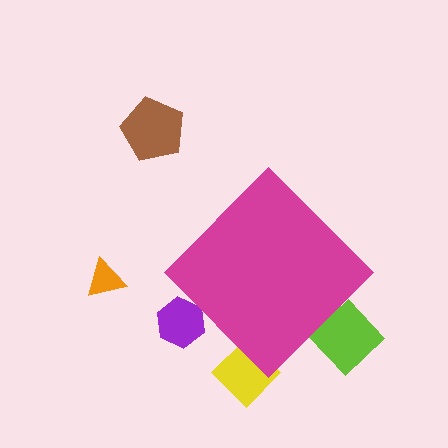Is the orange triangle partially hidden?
No, the orange triangle is fully visible.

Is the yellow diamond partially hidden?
Yes, the yellow diamond is partially hidden behind the magenta diamond.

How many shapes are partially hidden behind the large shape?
3 shapes are partially hidden.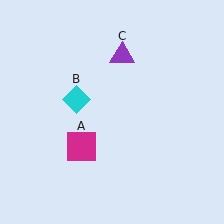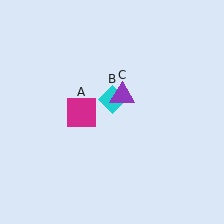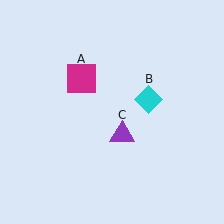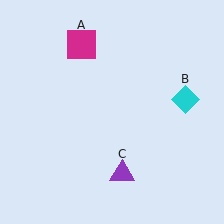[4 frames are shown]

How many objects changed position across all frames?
3 objects changed position: magenta square (object A), cyan diamond (object B), purple triangle (object C).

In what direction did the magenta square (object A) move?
The magenta square (object A) moved up.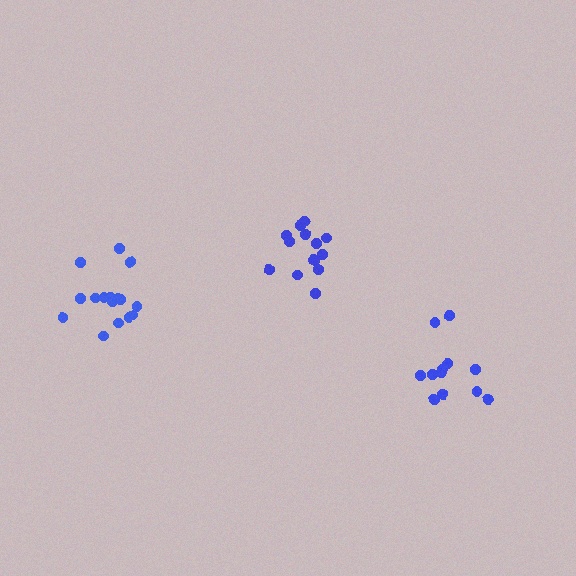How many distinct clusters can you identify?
There are 3 distinct clusters.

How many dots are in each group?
Group 1: 12 dots, Group 2: 16 dots, Group 3: 14 dots (42 total).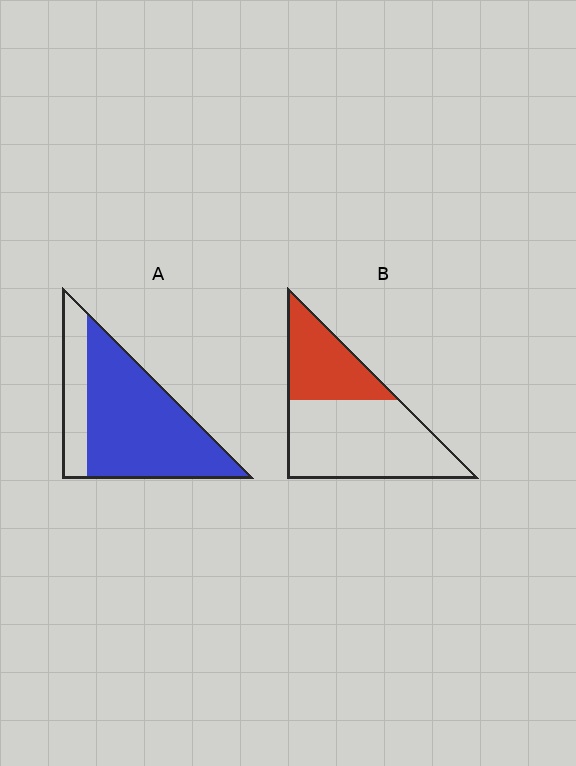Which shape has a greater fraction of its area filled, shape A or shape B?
Shape A.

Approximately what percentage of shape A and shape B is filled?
A is approximately 75% and B is approximately 35%.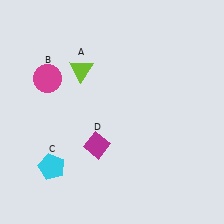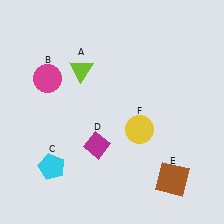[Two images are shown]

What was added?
A brown square (E), a yellow circle (F) were added in Image 2.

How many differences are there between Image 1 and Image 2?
There are 2 differences between the two images.